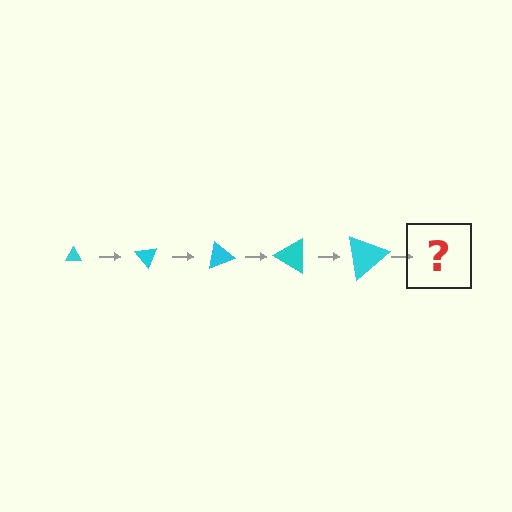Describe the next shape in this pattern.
It should be a triangle, larger than the previous one and rotated 250 degrees from the start.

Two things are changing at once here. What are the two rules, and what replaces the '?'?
The two rules are that the triangle grows larger each step and it rotates 50 degrees each step. The '?' should be a triangle, larger than the previous one and rotated 250 degrees from the start.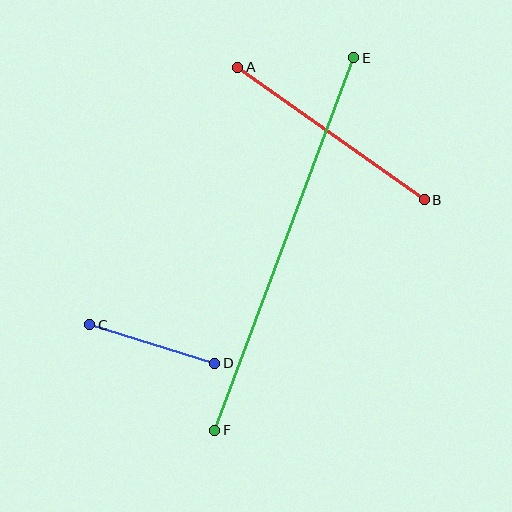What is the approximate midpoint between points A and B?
The midpoint is at approximately (331, 134) pixels.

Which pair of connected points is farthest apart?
Points E and F are farthest apart.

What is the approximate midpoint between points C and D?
The midpoint is at approximately (152, 344) pixels.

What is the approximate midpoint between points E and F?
The midpoint is at approximately (284, 244) pixels.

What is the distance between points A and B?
The distance is approximately 229 pixels.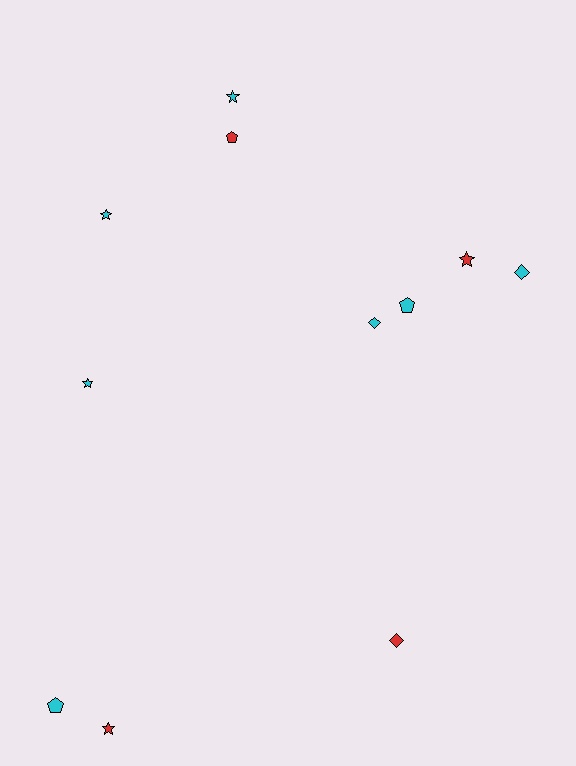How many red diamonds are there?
There is 1 red diamond.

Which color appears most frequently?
Cyan, with 7 objects.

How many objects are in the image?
There are 11 objects.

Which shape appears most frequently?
Star, with 5 objects.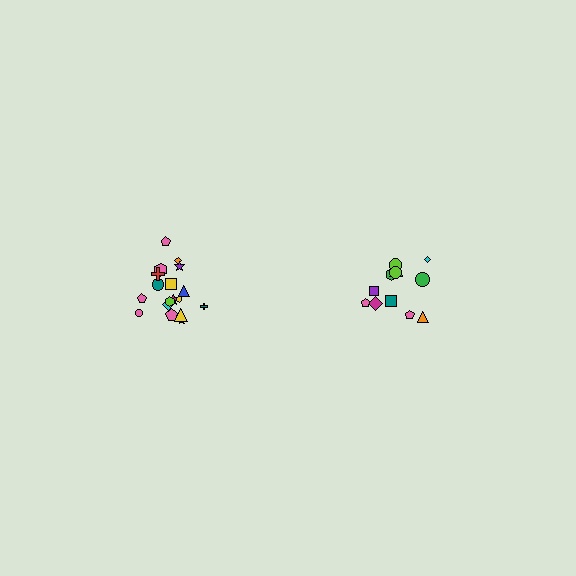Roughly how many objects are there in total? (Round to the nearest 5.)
Roughly 30 objects in total.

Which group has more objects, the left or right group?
The left group.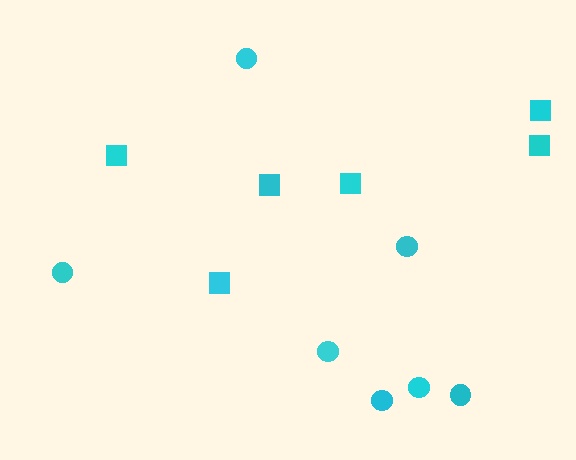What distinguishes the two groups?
There are 2 groups: one group of circles (7) and one group of squares (6).